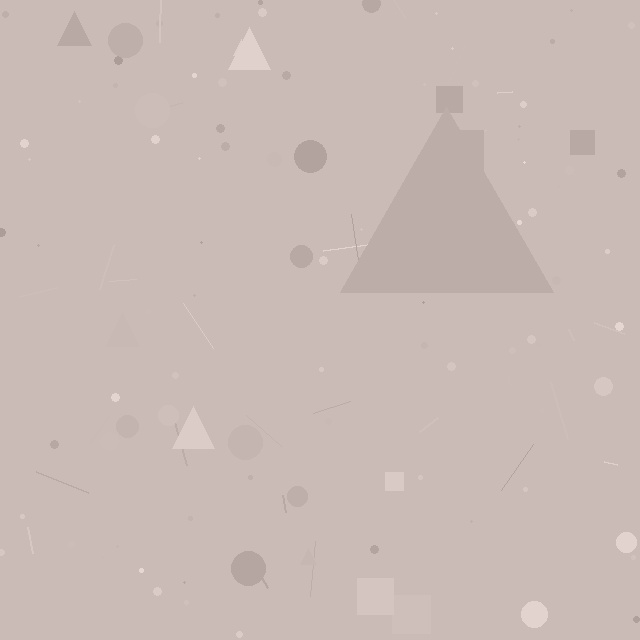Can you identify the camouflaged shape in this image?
The camouflaged shape is a triangle.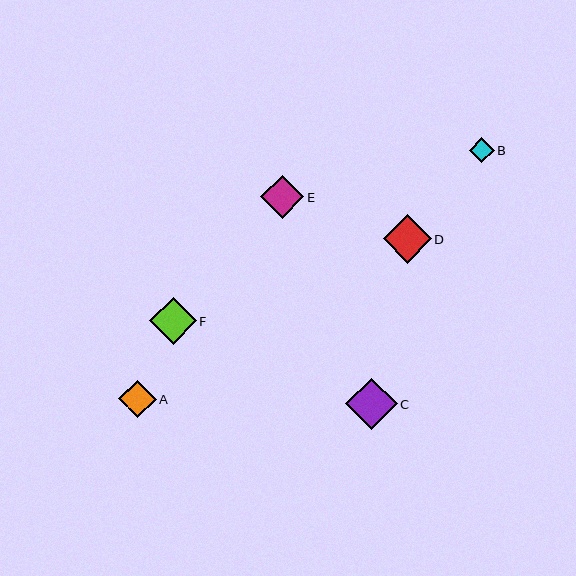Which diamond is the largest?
Diamond C is the largest with a size of approximately 51 pixels.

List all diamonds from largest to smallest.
From largest to smallest: C, D, F, E, A, B.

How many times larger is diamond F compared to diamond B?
Diamond F is approximately 1.9 times the size of diamond B.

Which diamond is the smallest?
Diamond B is the smallest with a size of approximately 25 pixels.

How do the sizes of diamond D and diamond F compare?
Diamond D and diamond F are approximately the same size.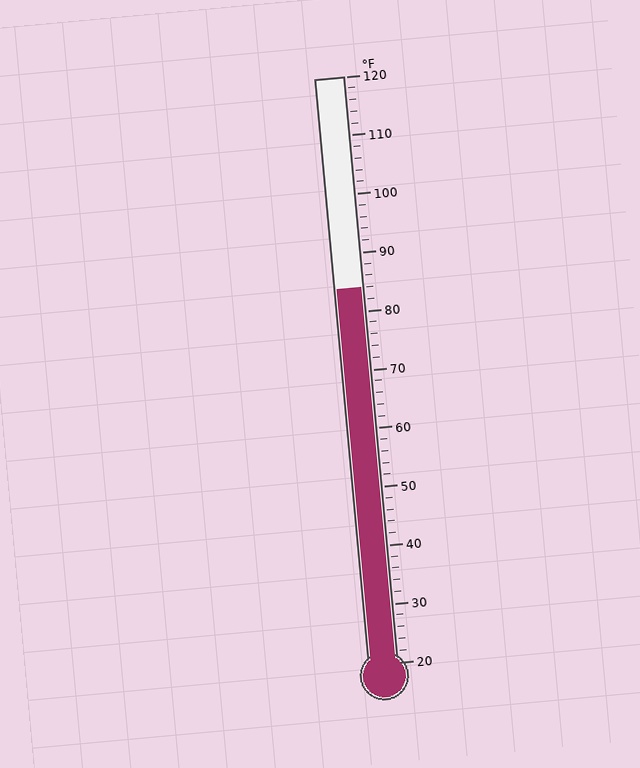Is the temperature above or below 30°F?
The temperature is above 30°F.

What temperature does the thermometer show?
The thermometer shows approximately 84°F.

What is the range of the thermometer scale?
The thermometer scale ranges from 20°F to 120°F.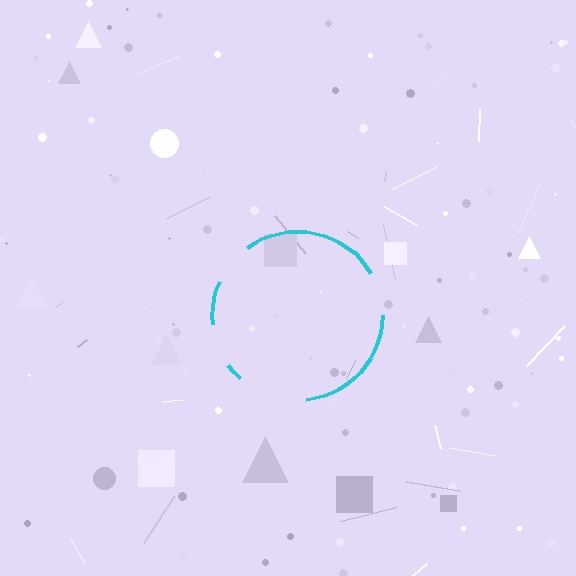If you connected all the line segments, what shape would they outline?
They would outline a circle.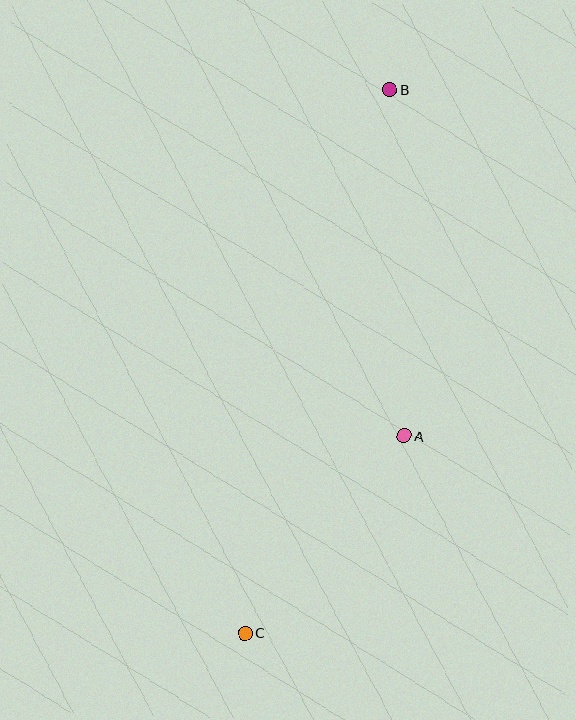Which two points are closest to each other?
Points A and C are closest to each other.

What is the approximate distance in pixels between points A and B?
The distance between A and B is approximately 346 pixels.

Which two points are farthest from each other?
Points B and C are farthest from each other.